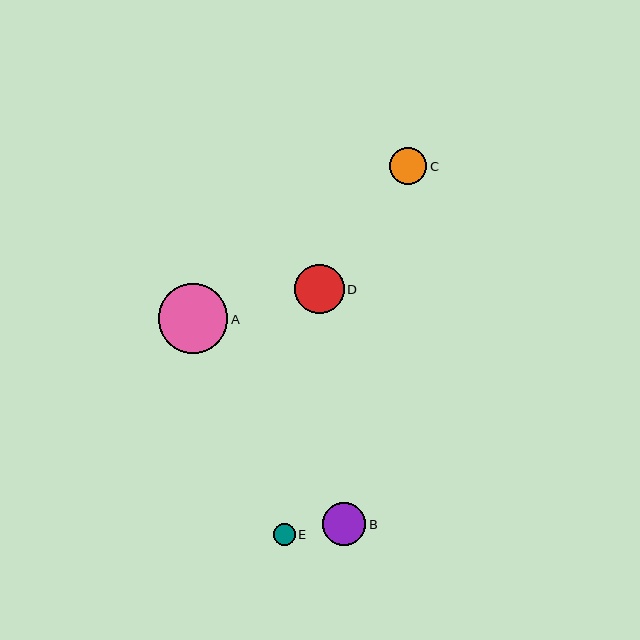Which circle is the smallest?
Circle E is the smallest with a size of approximately 21 pixels.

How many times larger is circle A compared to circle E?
Circle A is approximately 3.2 times the size of circle E.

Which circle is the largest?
Circle A is the largest with a size of approximately 69 pixels.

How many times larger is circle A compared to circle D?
Circle A is approximately 1.4 times the size of circle D.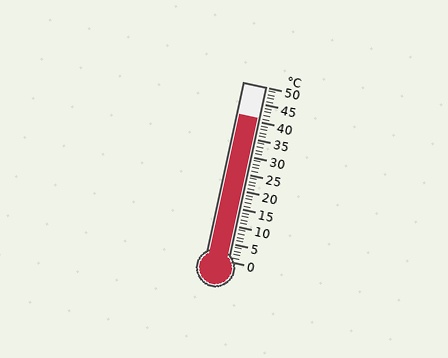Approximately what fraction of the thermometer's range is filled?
The thermometer is filled to approximately 80% of its range.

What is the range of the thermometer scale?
The thermometer scale ranges from 0°C to 50°C.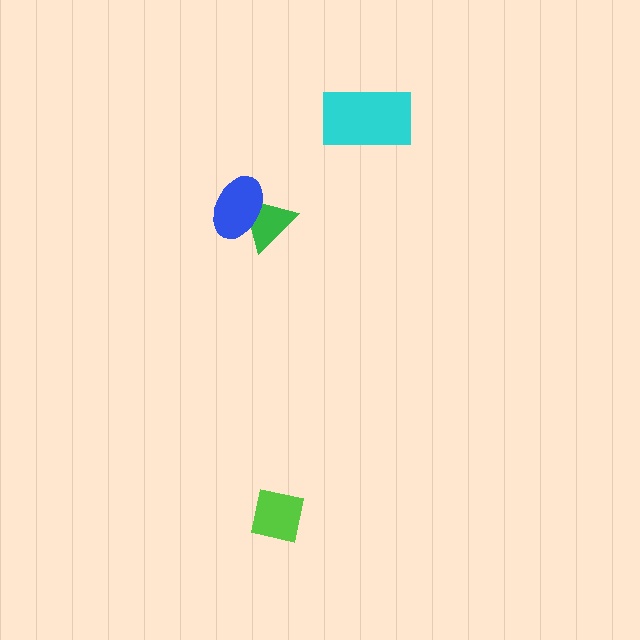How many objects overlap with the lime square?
0 objects overlap with the lime square.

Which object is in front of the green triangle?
The blue ellipse is in front of the green triangle.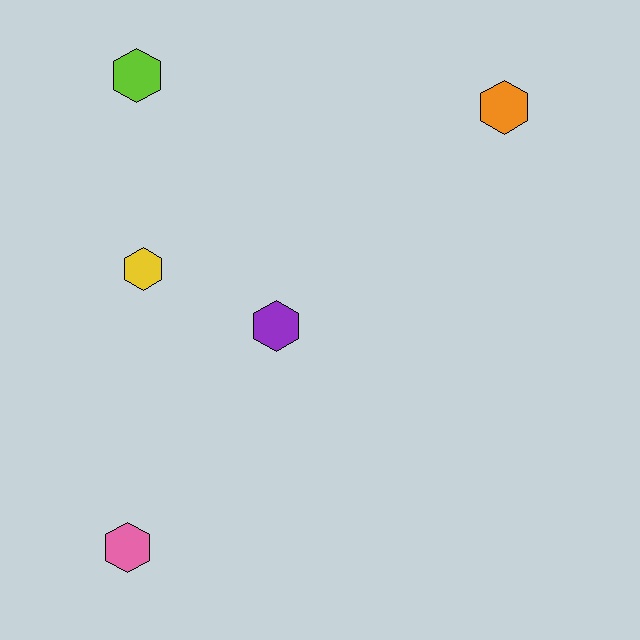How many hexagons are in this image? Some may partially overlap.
There are 5 hexagons.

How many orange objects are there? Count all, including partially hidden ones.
There is 1 orange object.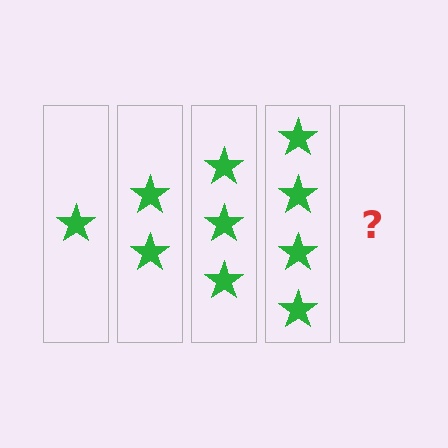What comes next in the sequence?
The next element should be 5 stars.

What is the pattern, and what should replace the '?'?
The pattern is that each step adds one more star. The '?' should be 5 stars.